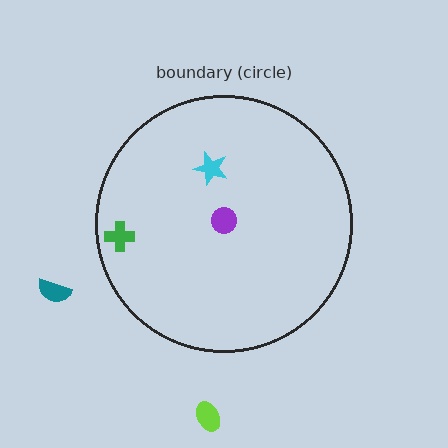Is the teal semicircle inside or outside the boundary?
Outside.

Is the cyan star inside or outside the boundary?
Inside.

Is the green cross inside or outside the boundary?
Inside.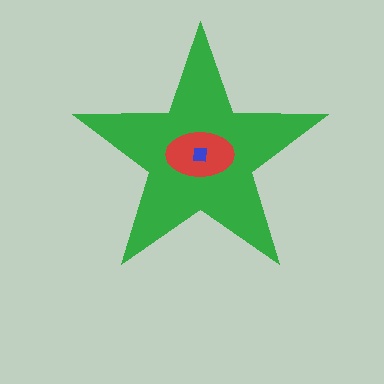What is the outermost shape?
The green star.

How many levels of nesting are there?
3.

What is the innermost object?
The blue square.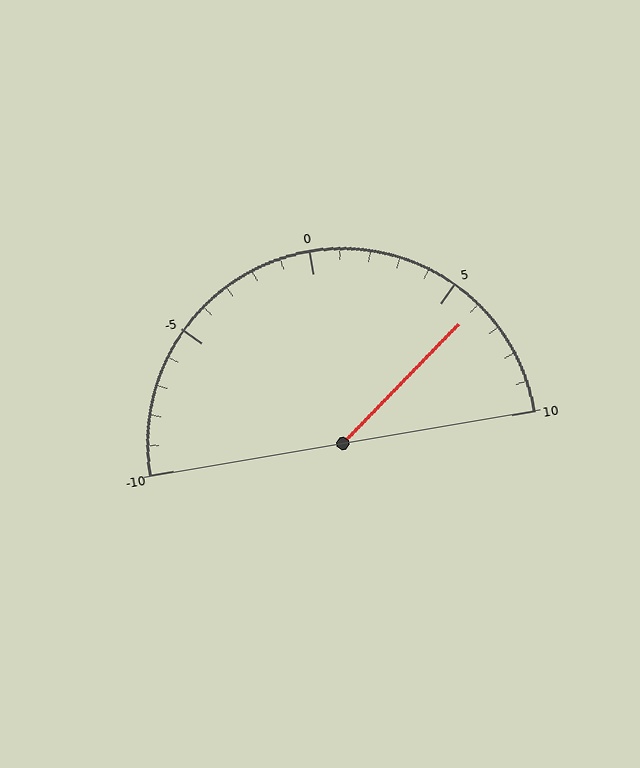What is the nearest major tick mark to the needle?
The nearest major tick mark is 5.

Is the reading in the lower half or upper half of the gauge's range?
The reading is in the upper half of the range (-10 to 10).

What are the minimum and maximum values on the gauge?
The gauge ranges from -10 to 10.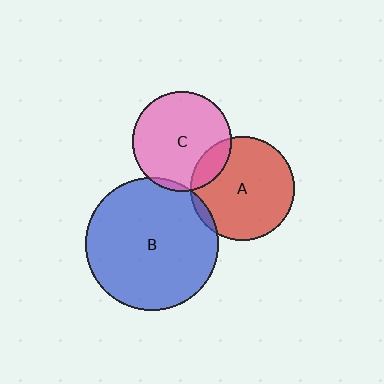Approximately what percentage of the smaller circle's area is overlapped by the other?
Approximately 5%.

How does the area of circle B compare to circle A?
Approximately 1.6 times.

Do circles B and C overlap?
Yes.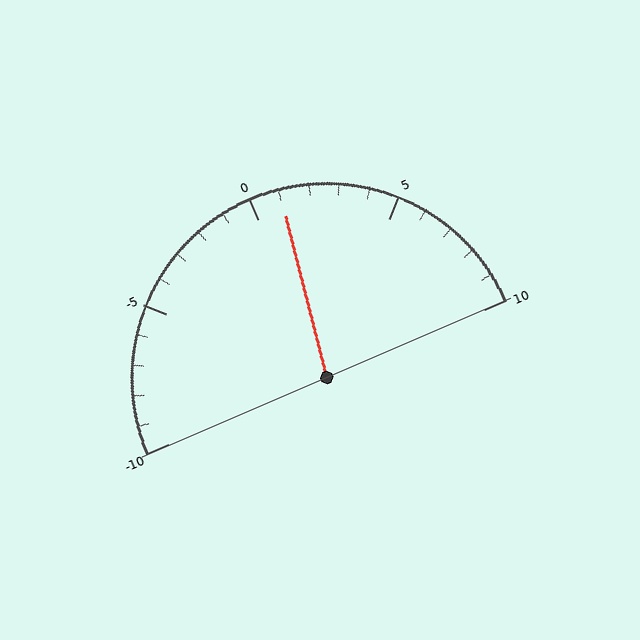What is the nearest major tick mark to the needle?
The nearest major tick mark is 0.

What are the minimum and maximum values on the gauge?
The gauge ranges from -10 to 10.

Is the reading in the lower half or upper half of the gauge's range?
The reading is in the upper half of the range (-10 to 10).